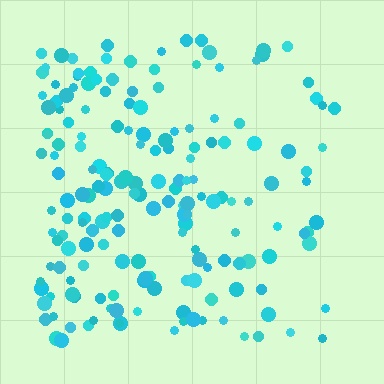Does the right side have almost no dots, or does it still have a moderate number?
Still a moderate number, just noticeably fewer than the left.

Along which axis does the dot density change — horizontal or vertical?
Horizontal.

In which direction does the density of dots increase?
From right to left, with the left side densest.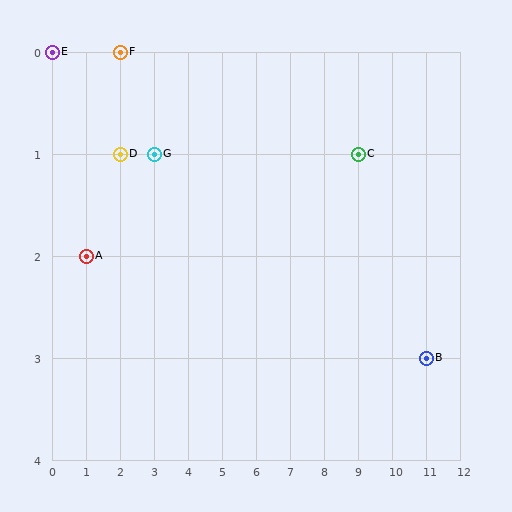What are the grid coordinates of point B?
Point B is at grid coordinates (11, 3).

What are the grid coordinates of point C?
Point C is at grid coordinates (9, 1).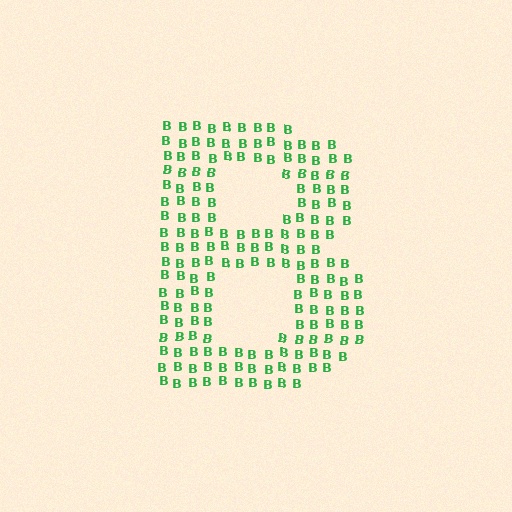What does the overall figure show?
The overall figure shows the letter B.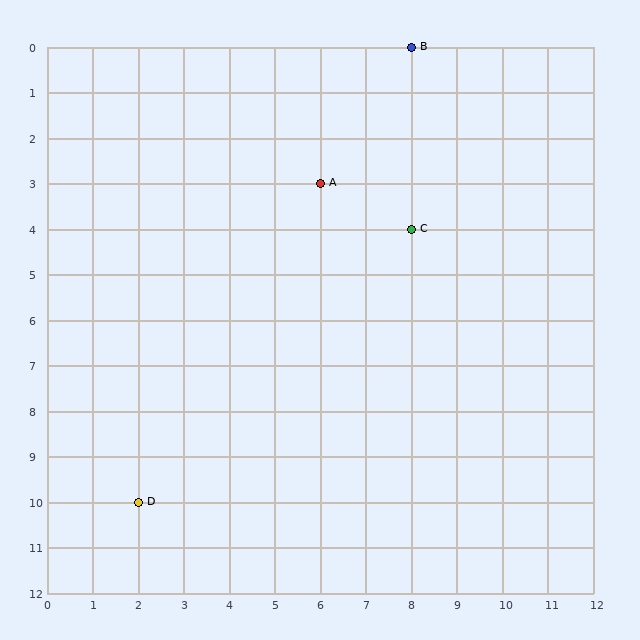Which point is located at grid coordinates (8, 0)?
Point B is at (8, 0).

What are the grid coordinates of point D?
Point D is at grid coordinates (2, 10).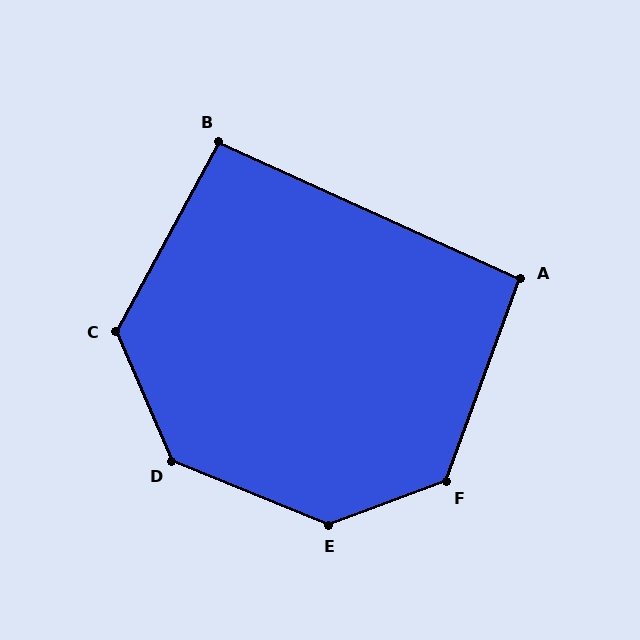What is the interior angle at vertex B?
Approximately 94 degrees (approximately right).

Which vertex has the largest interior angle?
E, at approximately 138 degrees.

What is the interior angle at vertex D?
Approximately 135 degrees (obtuse).